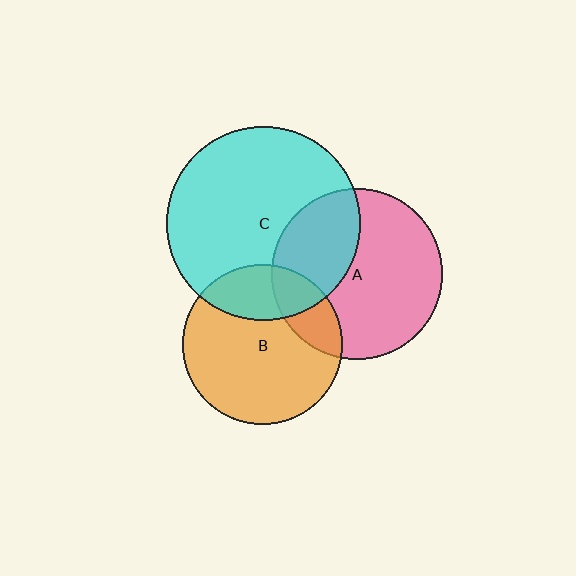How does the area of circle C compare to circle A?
Approximately 1.3 times.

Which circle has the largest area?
Circle C (cyan).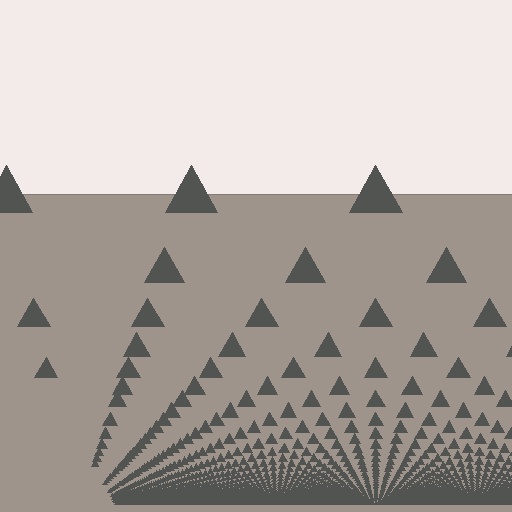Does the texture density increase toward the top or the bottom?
Density increases toward the bottom.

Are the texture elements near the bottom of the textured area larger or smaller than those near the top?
Smaller. The gradient is inverted — elements near the bottom are smaller and denser.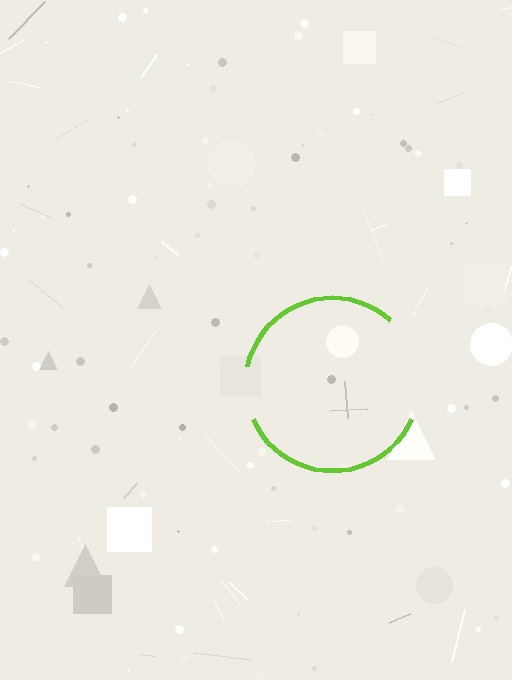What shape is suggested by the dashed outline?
The dashed outline suggests a circle.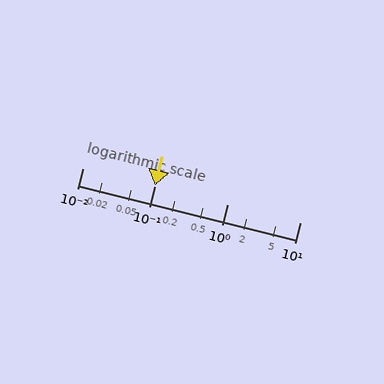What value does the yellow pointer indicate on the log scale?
The pointer indicates approximately 0.1.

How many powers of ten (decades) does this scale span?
The scale spans 3 decades, from 0.01 to 10.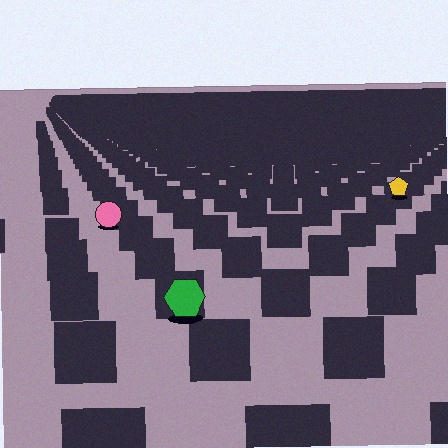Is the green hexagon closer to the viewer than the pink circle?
Yes. The green hexagon is closer — you can tell from the texture gradient: the ground texture is coarser near it.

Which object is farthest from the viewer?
The yellow pentagon is farthest from the viewer. It appears smaller and the ground texture around it is denser.